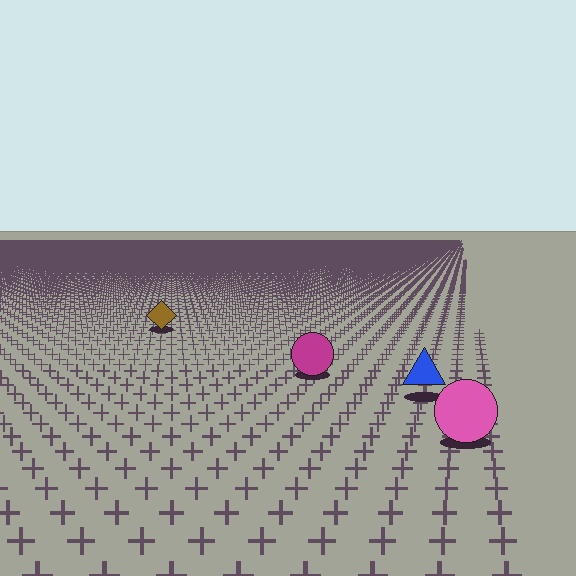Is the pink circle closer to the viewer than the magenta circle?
Yes. The pink circle is closer — you can tell from the texture gradient: the ground texture is coarser near it.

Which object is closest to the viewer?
The pink circle is closest. The texture marks near it are larger and more spread out.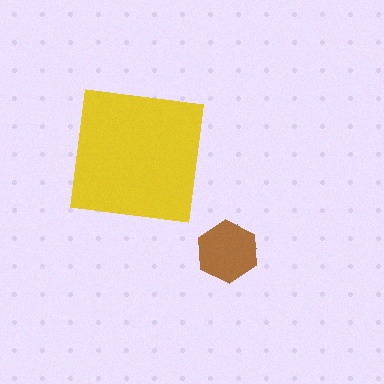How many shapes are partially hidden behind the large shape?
0 shapes are partially hidden.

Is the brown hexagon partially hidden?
No, the brown hexagon is fully visible.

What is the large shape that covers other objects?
A yellow square.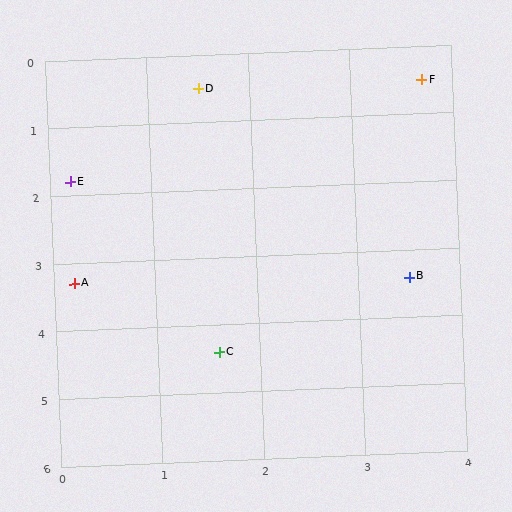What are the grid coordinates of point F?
Point F is at approximately (3.7, 0.5).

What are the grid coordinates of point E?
Point E is at approximately (0.2, 1.8).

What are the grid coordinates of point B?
Point B is at approximately (3.5, 3.4).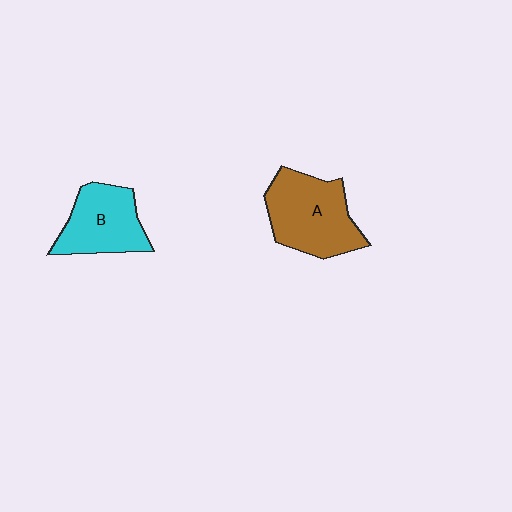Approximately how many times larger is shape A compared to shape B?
Approximately 1.2 times.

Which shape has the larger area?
Shape A (brown).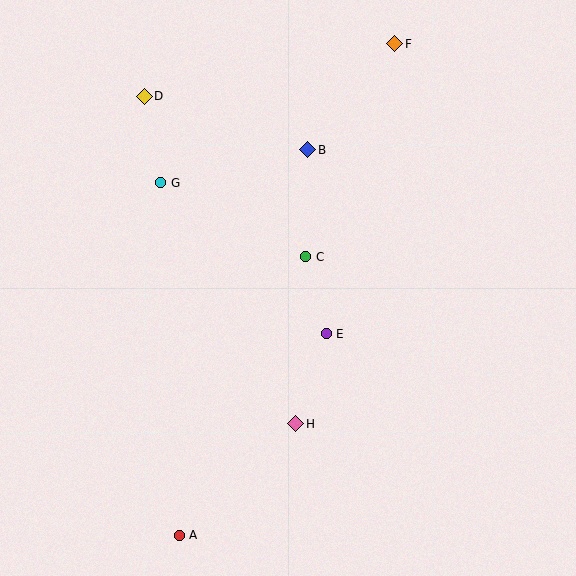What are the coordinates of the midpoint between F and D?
The midpoint between F and D is at (269, 70).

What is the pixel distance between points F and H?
The distance between F and H is 393 pixels.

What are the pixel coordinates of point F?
Point F is at (395, 44).